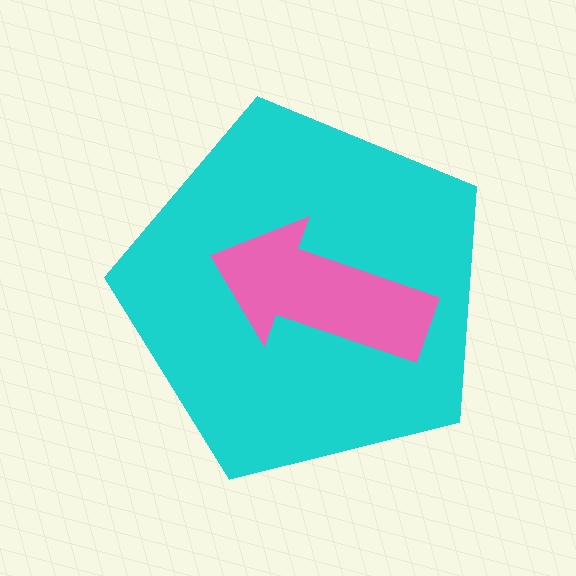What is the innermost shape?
The pink arrow.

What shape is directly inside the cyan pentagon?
The pink arrow.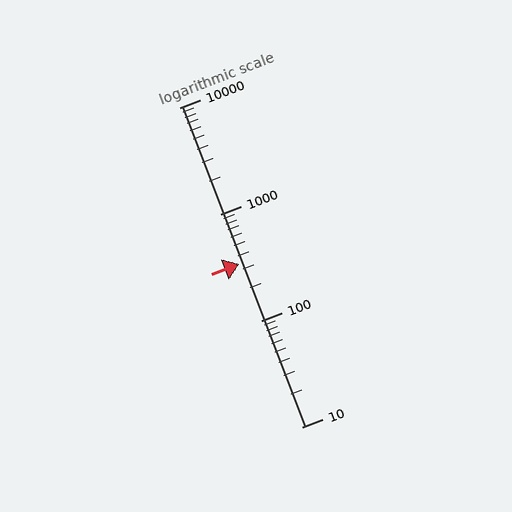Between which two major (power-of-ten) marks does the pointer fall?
The pointer is between 100 and 1000.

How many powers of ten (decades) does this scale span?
The scale spans 3 decades, from 10 to 10000.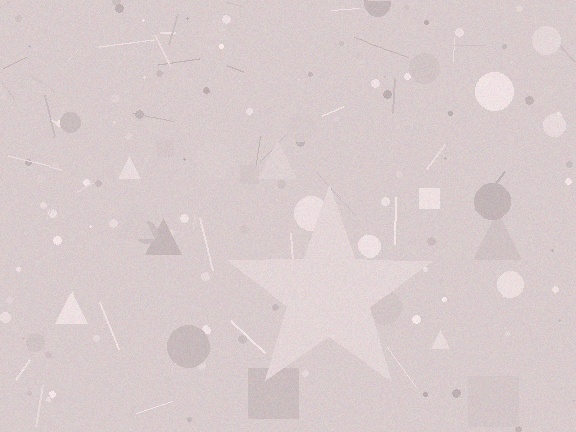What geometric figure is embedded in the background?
A star is embedded in the background.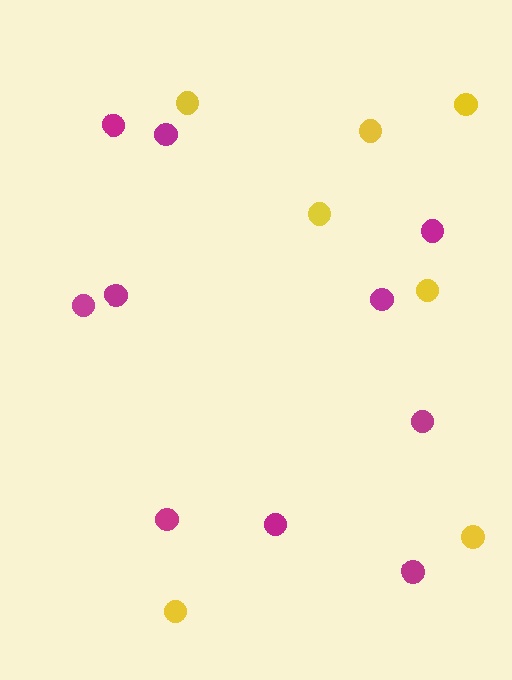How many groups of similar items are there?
There are 2 groups: one group of yellow circles (7) and one group of magenta circles (10).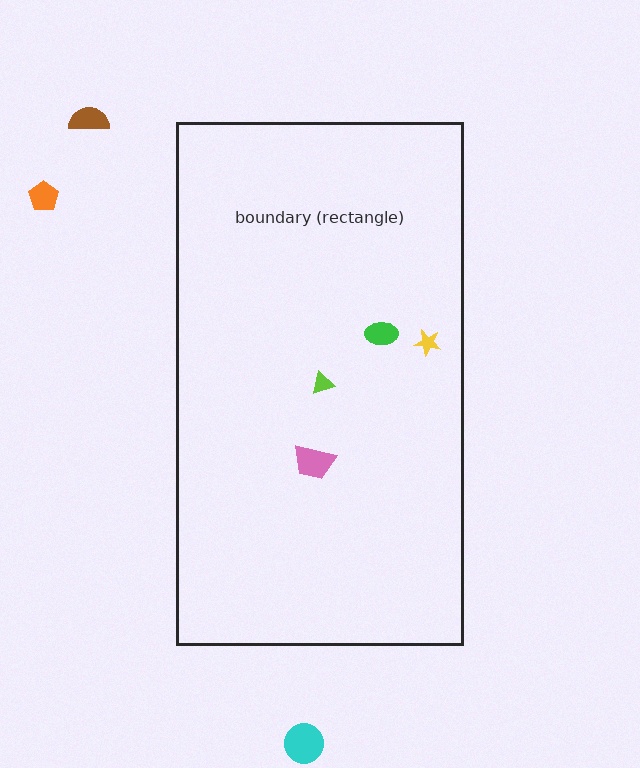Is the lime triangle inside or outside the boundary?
Inside.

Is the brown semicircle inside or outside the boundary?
Outside.